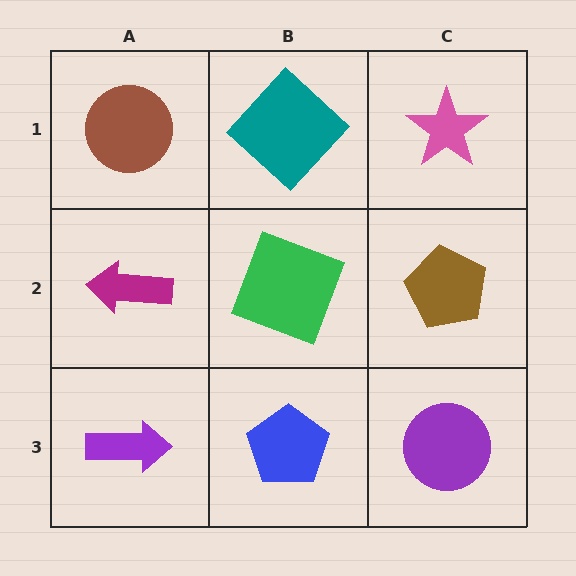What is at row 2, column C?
A brown pentagon.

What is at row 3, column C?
A purple circle.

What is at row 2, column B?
A green square.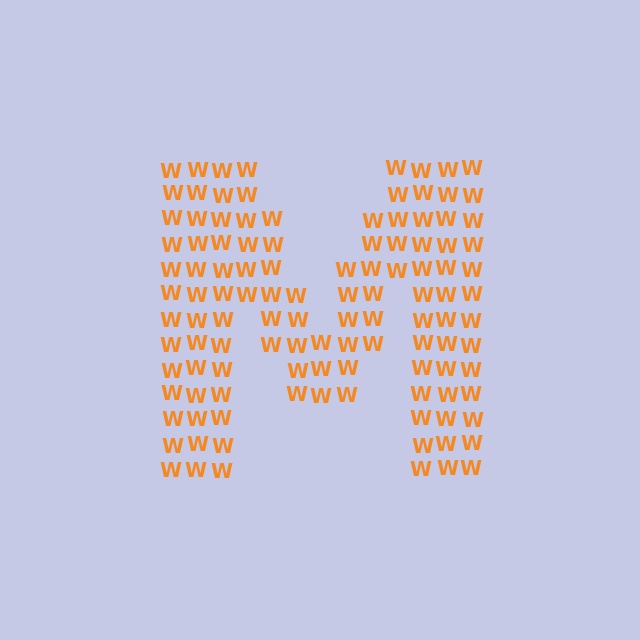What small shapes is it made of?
It is made of small letter W's.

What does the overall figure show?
The overall figure shows the letter M.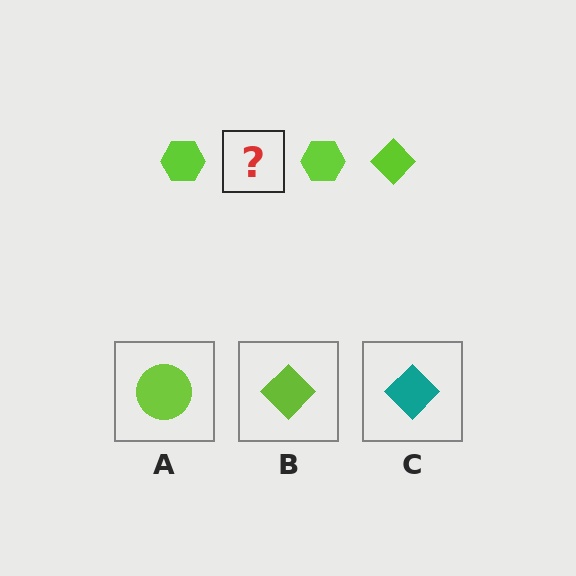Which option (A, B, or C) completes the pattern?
B.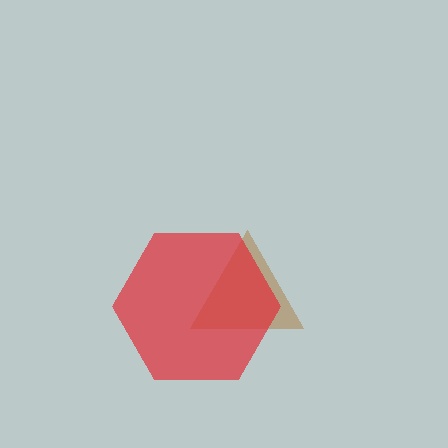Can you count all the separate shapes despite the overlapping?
Yes, there are 2 separate shapes.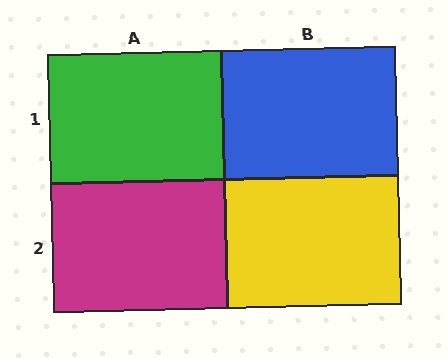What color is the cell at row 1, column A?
Green.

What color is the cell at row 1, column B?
Blue.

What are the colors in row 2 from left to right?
Magenta, yellow.